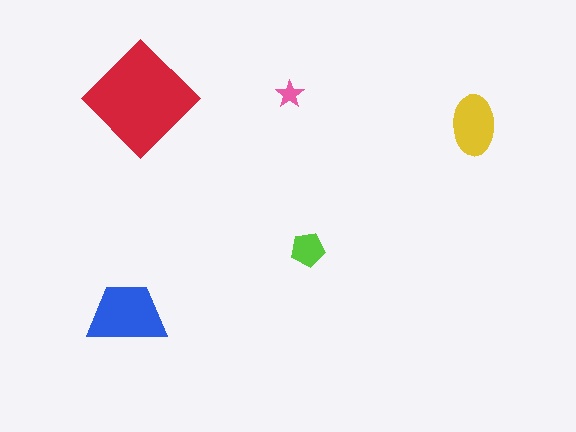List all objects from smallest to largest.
The pink star, the lime pentagon, the yellow ellipse, the blue trapezoid, the red diamond.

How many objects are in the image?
There are 5 objects in the image.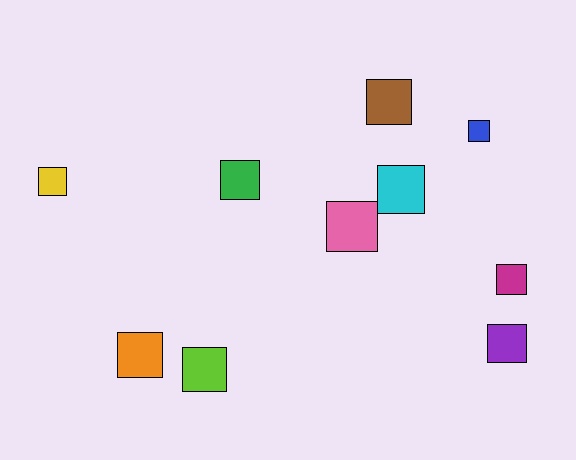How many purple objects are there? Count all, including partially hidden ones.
There is 1 purple object.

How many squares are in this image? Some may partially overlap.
There are 10 squares.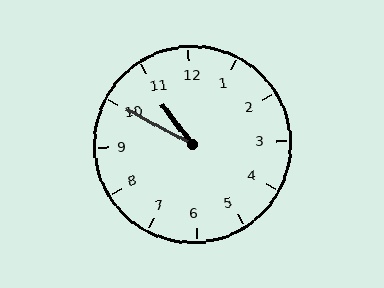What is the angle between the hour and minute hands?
Approximately 25 degrees.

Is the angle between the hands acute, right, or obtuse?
It is acute.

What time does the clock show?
10:50.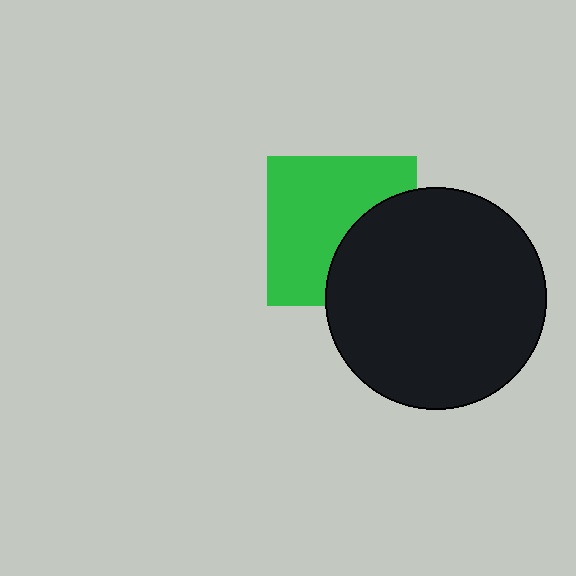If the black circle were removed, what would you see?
You would see the complete green square.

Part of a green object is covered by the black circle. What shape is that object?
It is a square.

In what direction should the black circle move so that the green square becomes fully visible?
The black circle should move right. That is the shortest direction to clear the overlap and leave the green square fully visible.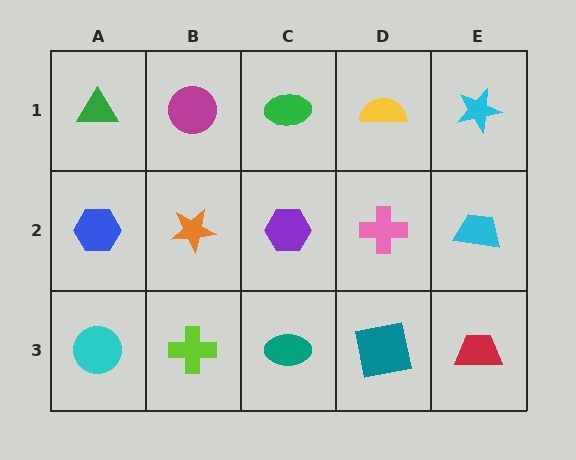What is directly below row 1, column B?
An orange star.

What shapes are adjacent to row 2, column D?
A yellow semicircle (row 1, column D), a teal square (row 3, column D), a purple hexagon (row 2, column C), a cyan trapezoid (row 2, column E).